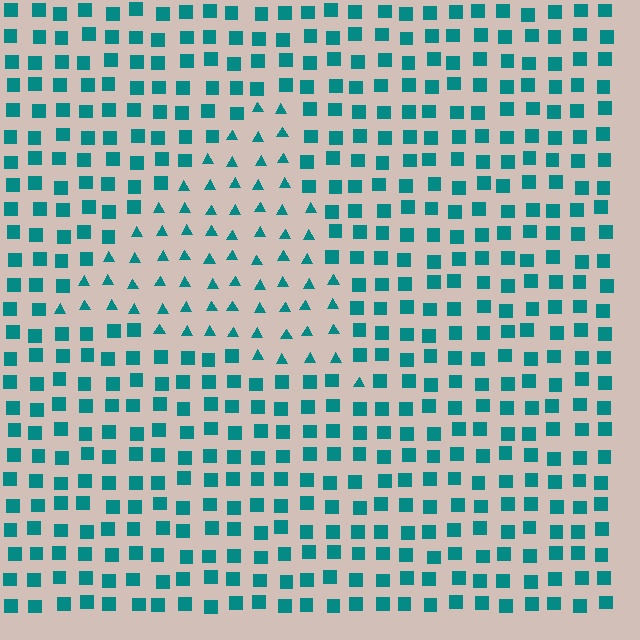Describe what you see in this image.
The image is filled with small teal elements arranged in a uniform grid. A triangle-shaped region contains triangles, while the surrounding area contains squares. The boundary is defined purely by the change in element shape.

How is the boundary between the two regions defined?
The boundary is defined by a change in element shape: triangles inside vs. squares outside. All elements share the same color and spacing.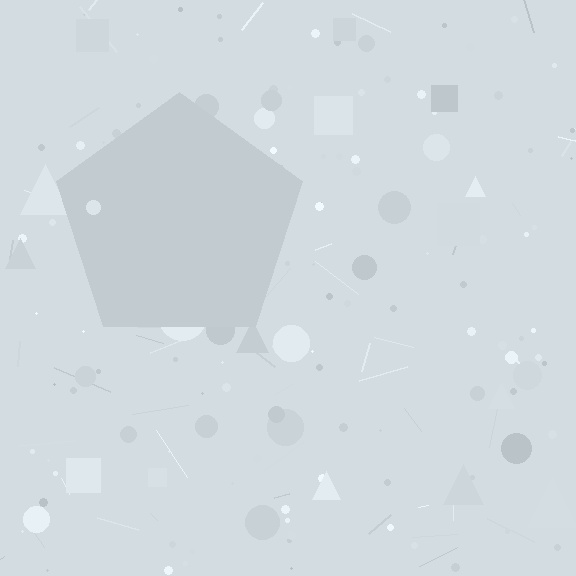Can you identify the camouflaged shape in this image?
The camouflaged shape is a pentagon.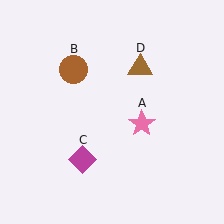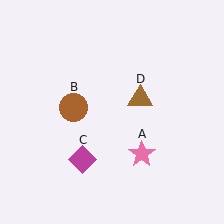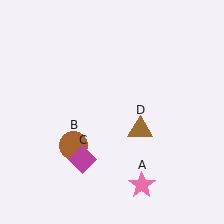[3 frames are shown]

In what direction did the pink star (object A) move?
The pink star (object A) moved down.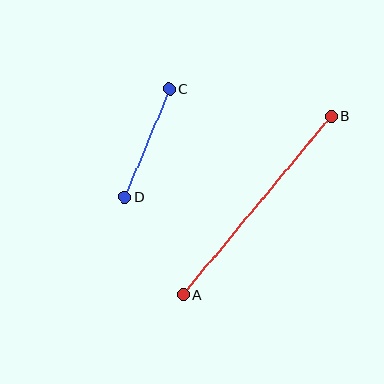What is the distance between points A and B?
The distance is approximately 232 pixels.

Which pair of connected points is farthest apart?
Points A and B are farthest apart.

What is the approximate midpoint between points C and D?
The midpoint is at approximately (147, 143) pixels.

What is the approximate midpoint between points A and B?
The midpoint is at approximately (257, 205) pixels.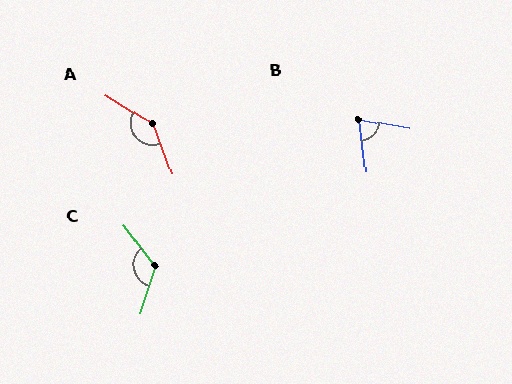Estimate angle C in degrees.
Approximately 126 degrees.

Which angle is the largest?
A, at approximately 143 degrees.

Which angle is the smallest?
B, at approximately 72 degrees.